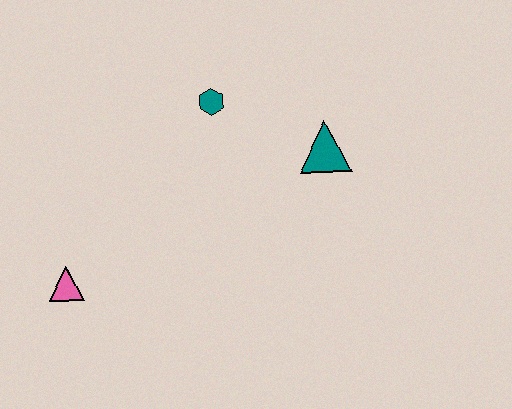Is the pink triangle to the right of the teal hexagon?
No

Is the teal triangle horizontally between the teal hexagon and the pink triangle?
No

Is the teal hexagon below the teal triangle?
No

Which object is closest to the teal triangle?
The teal hexagon is closest to the teal triangle.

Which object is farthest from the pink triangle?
The teal triangle is farthest from the pink triangle.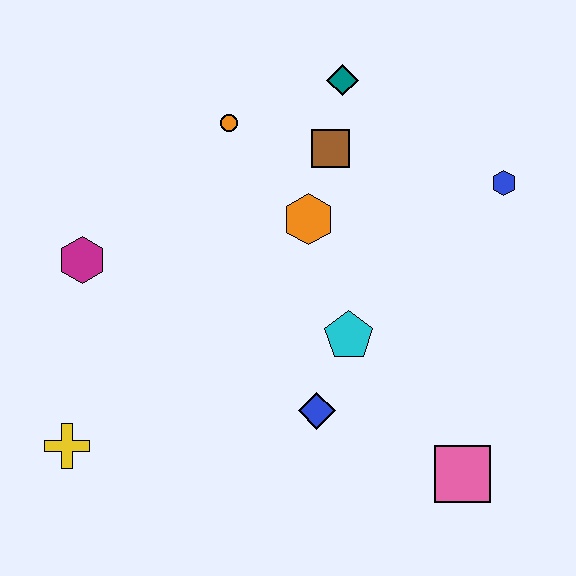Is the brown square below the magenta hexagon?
No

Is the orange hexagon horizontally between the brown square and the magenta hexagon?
Yes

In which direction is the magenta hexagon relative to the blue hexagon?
The magenta hexagon is to the left of the blue hexagon.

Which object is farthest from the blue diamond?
The teal diamond is farthest from the blue diamond.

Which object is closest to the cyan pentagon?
The blue diamond is closest to the cyan pentagon.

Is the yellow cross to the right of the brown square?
No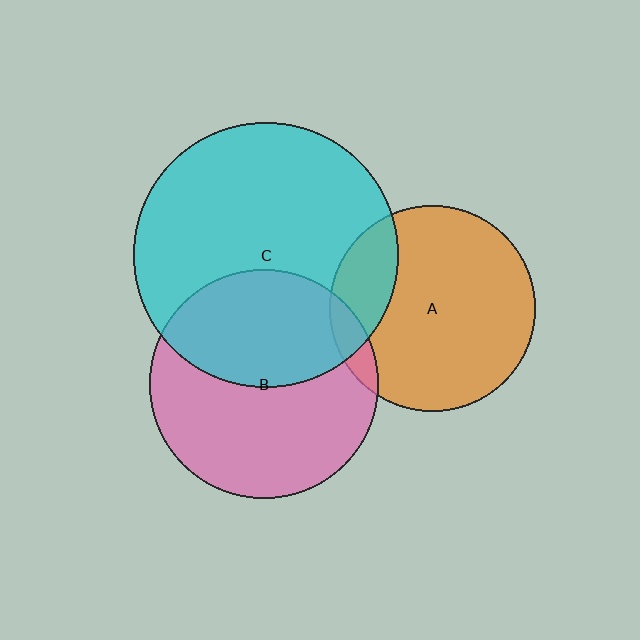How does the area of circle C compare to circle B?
Approximately 1.3 times.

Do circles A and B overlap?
Yes.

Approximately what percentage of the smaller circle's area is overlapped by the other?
Approximately 10%.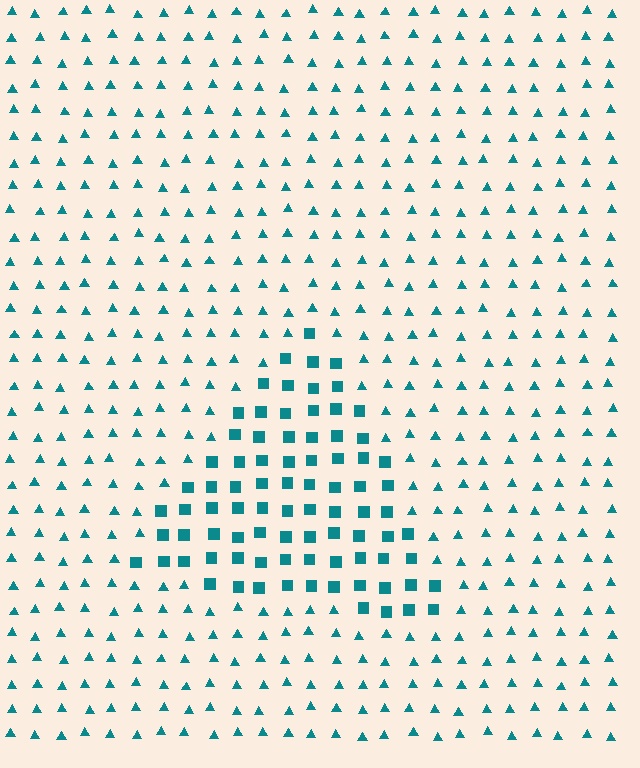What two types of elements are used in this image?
The image uses squares inside the triangle region and triangles outside it.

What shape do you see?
I see a triangle.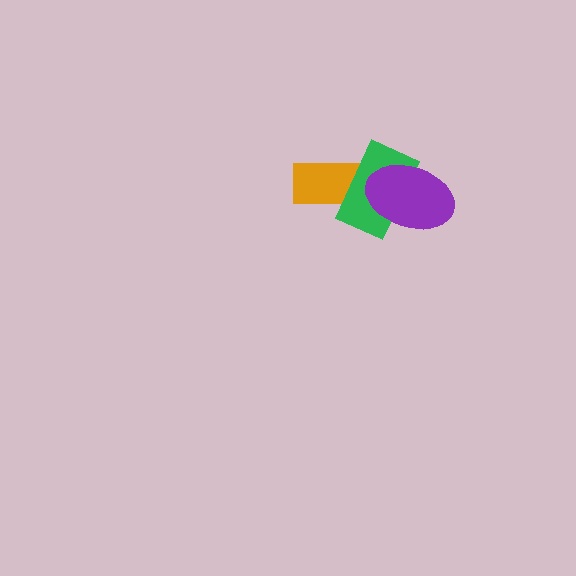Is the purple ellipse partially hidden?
No, no other shape covers it.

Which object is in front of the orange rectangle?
The green rectangle is in front of the orange rectangle.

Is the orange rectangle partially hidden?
Yes, it is partially covered by another shape.